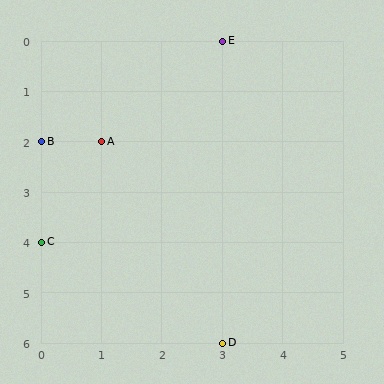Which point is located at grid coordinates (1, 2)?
Point A is at (1, 2).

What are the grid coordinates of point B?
Point B is at grid coordinates (0, 2).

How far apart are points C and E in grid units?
Points C and E are 3 columns and 4 rows apart (about 5.0 grid units diagonally).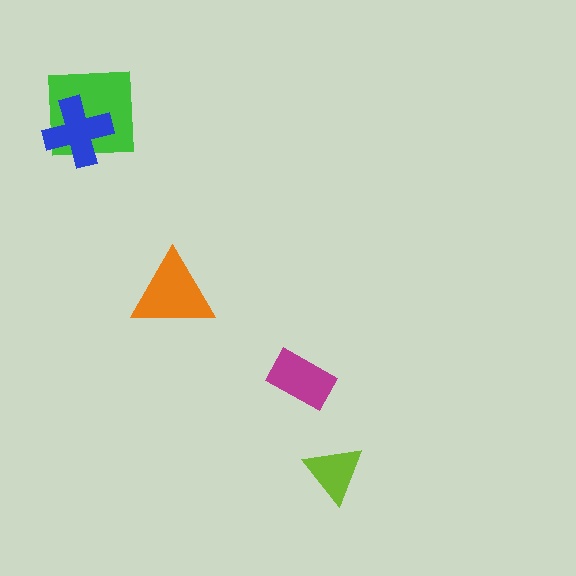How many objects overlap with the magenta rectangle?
0 objects overlap with the magenta rectangle.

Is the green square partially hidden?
Yes, it is partially covered by another shape.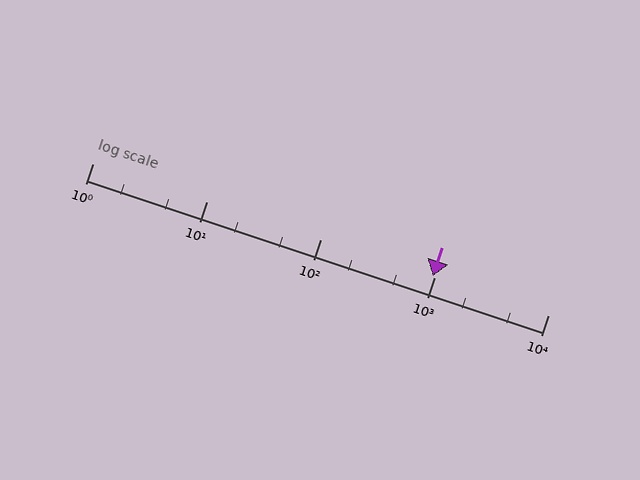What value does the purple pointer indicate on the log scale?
The pointer indicates approximately 970.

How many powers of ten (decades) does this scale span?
The scale spans 4 decades, from 1 to 10000.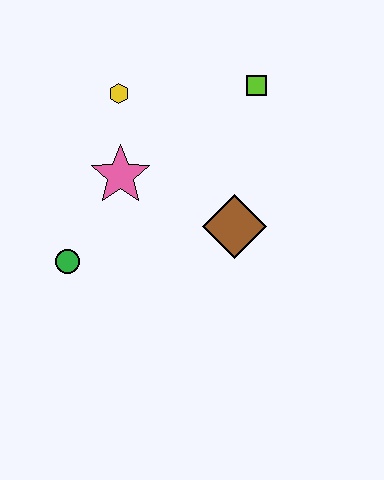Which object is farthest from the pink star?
The lime square is farthest from the pink star.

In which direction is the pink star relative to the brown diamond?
The pink star is to the left of the brown diamond.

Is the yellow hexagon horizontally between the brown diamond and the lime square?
No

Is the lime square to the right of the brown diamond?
Yes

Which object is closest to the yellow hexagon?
The pink star is closest to the yellow hexagon.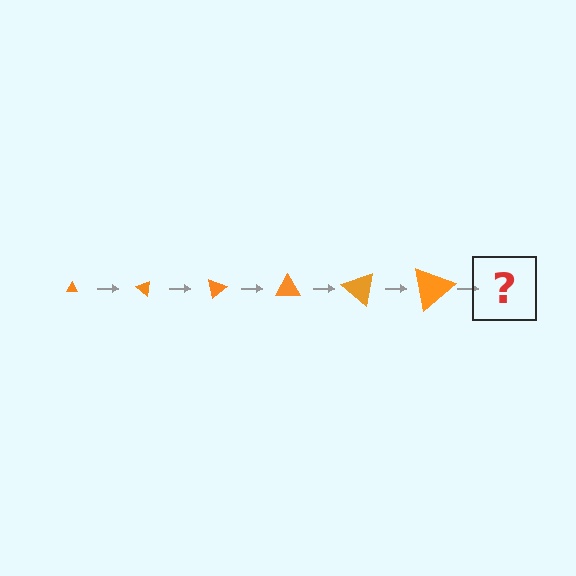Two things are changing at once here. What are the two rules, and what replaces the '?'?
The two rules are that the triangle grows larger each step and it rotates 40 degrees each step. The '?' should be a triangle, larger than the previous one and rotated 240 degrees from the start.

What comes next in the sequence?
The next element should be a triangle, larger than the previous one and rotated 240 degrees from the start.